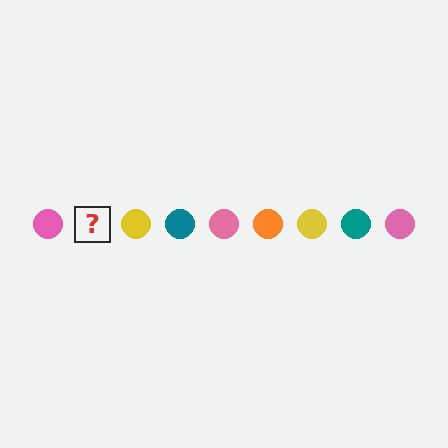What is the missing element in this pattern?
The missing element is an orange circle.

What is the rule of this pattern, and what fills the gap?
The rule is that the pattern cycles through pink, orange, yellow, teal circles. The gap should be filled with an orange circle.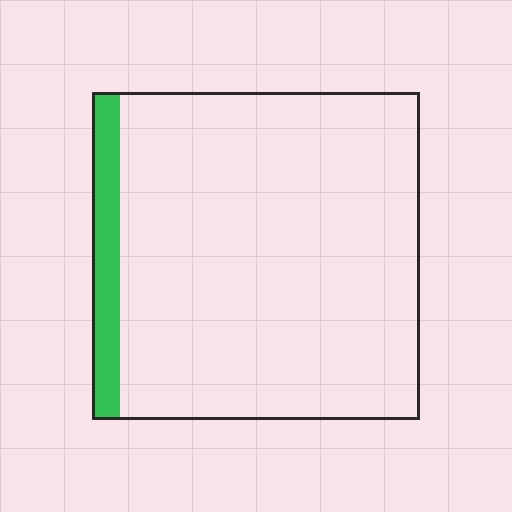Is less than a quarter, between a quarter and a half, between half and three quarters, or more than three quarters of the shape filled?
Less than a quarter.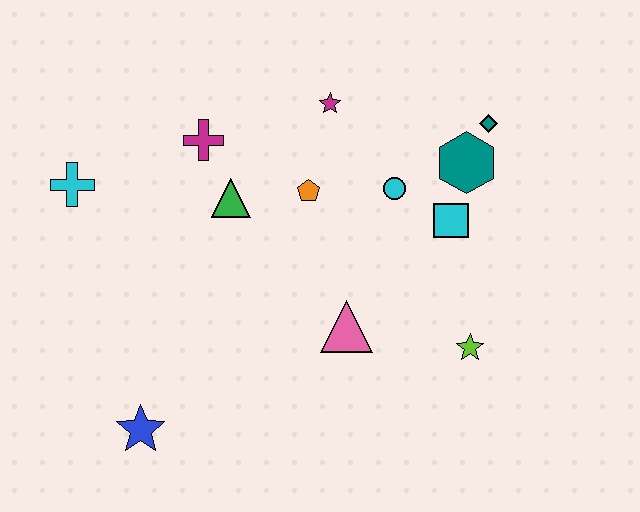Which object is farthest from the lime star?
The cyan cross is farthest from the lime star.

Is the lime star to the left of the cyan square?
No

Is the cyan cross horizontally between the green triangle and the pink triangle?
No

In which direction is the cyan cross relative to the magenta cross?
The cyan cross is to the left of the magenta cross.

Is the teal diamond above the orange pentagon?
Yes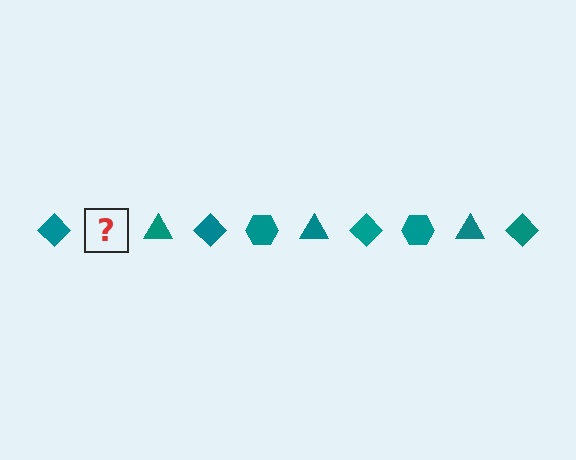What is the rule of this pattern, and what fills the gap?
The rule is that the pattern cycles through diamond, hexagon, triangle shapes in teal. The gap should be filled with a teal hexagon.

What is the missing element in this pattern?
The missing element is a teal hexagon.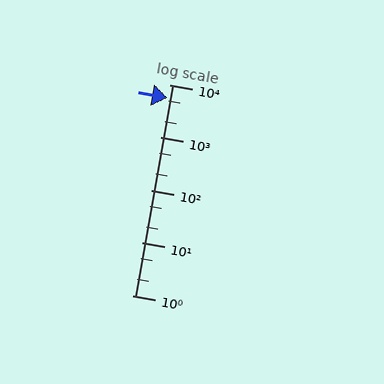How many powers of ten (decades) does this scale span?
The scale spans 4 decades, from 1 to 10000.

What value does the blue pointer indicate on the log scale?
The pointer indicates approximately 5600.